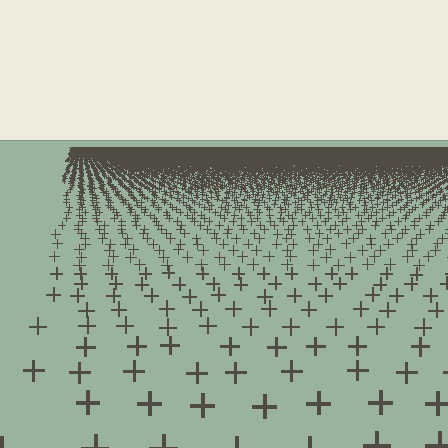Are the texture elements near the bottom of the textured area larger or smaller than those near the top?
Larger. Near the bottom, elements are closer to the viewer and appear at a bigger on-screen size.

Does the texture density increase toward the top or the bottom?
Density increases toward the top.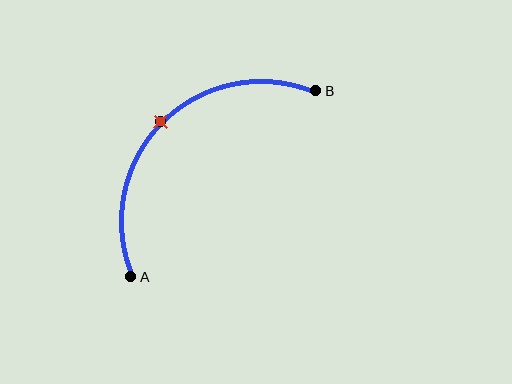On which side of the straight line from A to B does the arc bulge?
The arc bulges above and to the left of the straight line connecting A and B.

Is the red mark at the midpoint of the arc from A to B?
Yes. The red mark lies on the arc at equal arc-length from both A and B — it is the arc midpoint.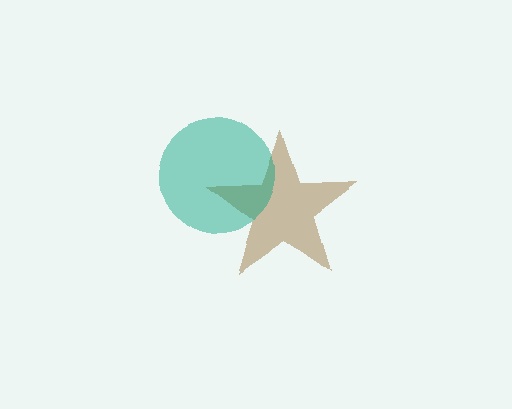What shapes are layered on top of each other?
The layered shapes are: a brown star, a teal circle.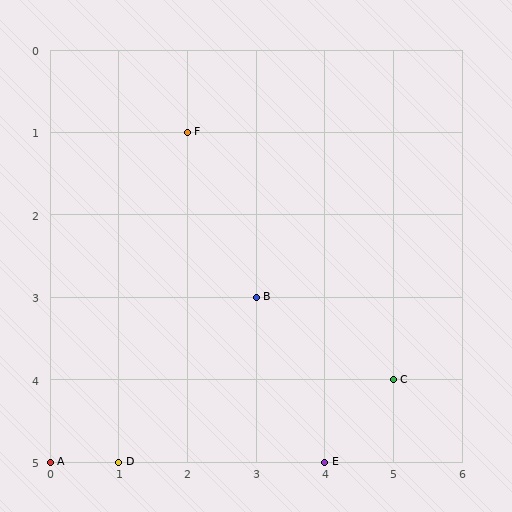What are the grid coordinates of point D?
Point D is at grid coordinates (1, 5).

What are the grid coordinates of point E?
Point E is at grid coordinates (4, 5).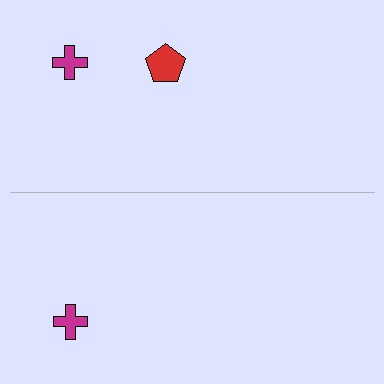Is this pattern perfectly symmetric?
No, the pattern is not perfectly symmetric. A red pentagon is missing from the bottom side.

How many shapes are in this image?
There are 3 shapes in this image.